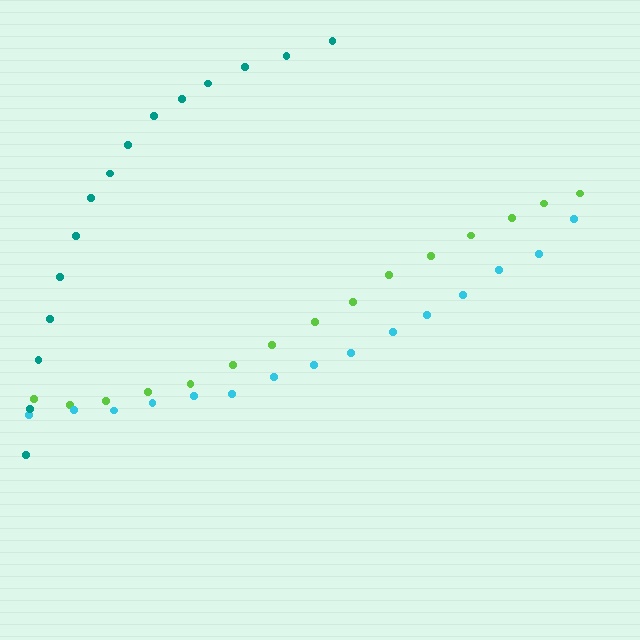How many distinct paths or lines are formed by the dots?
There are 3 distinct paths.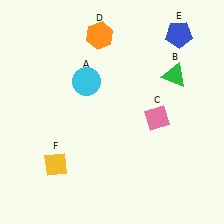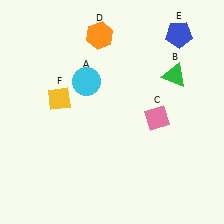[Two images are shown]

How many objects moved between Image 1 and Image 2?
1 object moved between the two images.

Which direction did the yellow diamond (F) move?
The yellow diamond (F) moved up.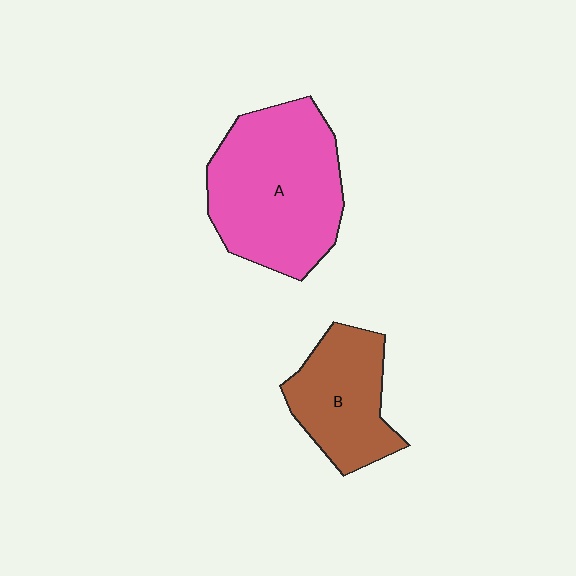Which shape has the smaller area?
Shape B (brown).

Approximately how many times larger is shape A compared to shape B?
Approximately 1.7 times.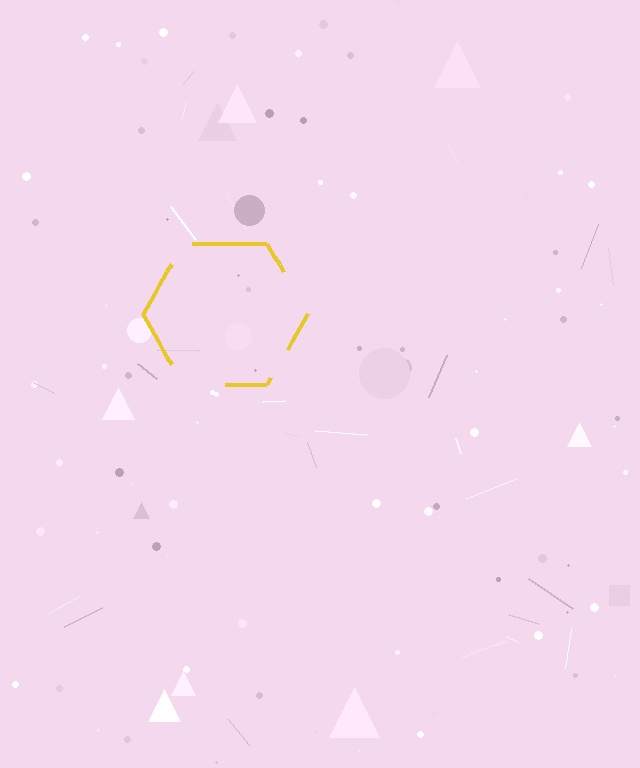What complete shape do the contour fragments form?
The contour fragments form a hexagon.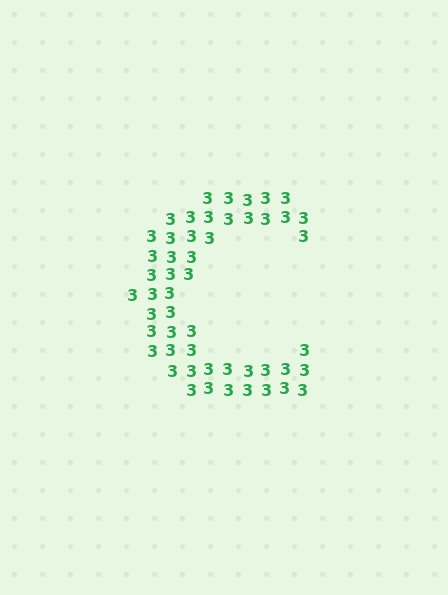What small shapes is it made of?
It is made of small digit 3's.